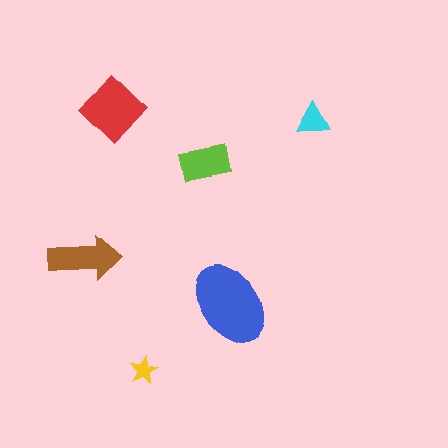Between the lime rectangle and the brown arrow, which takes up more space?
The brown arrow.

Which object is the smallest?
The yellow star.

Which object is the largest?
The blue ellipse.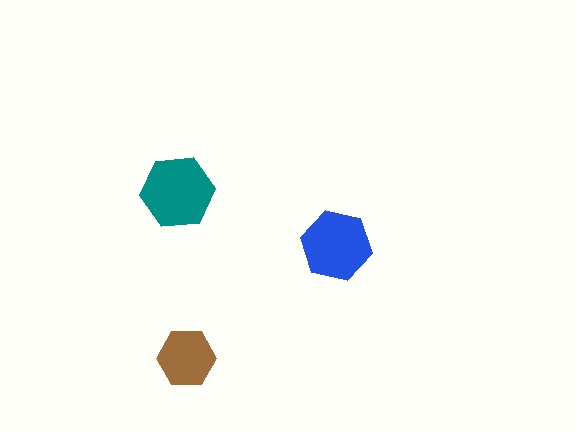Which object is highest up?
The teal hexagon is topmost.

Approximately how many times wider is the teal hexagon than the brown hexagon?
About 1.5 times wider.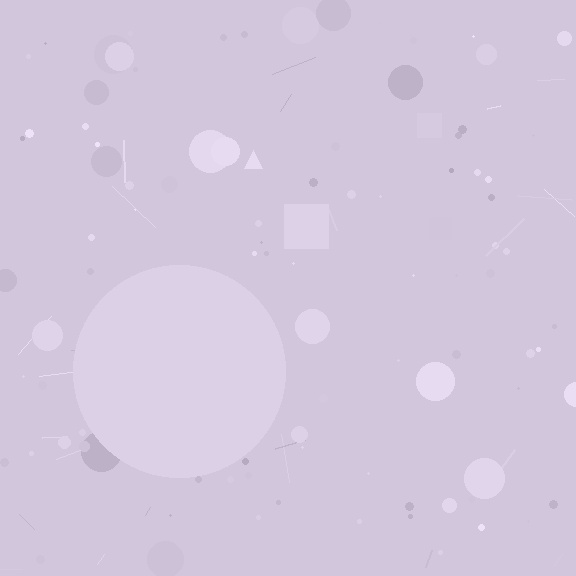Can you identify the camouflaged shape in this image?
The camouflaged shape is a circle.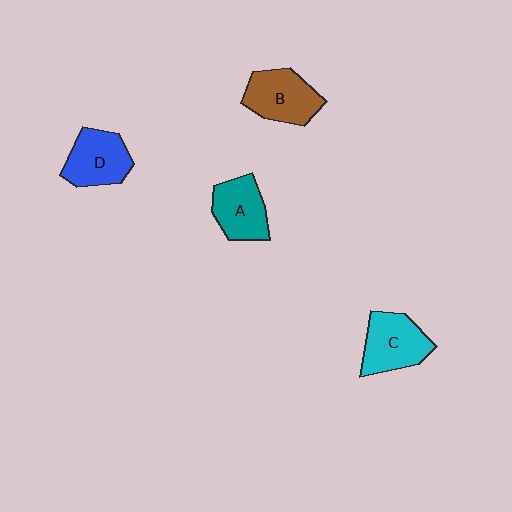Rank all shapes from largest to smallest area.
From largest to smallest: B (brown), C (cyan), D (blue), A (teal).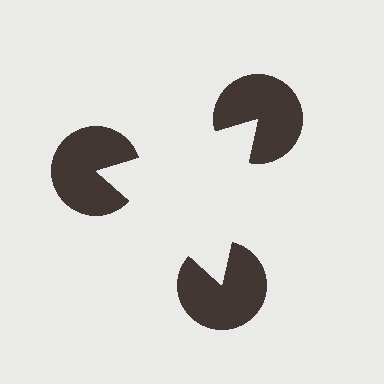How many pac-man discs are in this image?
There are 3 — one at each vertex of the illusory triangle.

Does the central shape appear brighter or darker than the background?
It typically appears slightly brighter than the background, even though no actual brightness change is drawn.